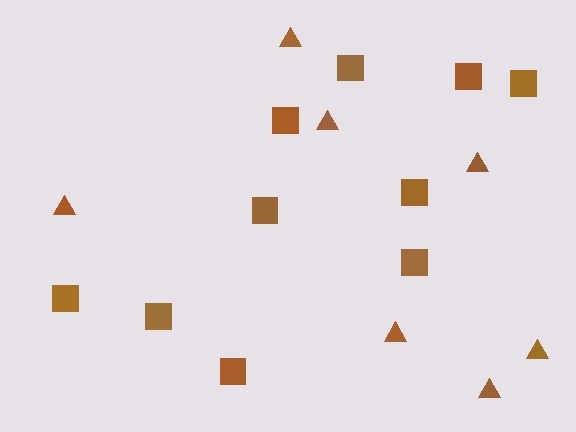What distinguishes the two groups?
There are 2 groups: one group of squares (10) and one group of triangles (7).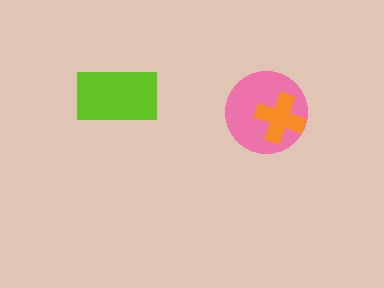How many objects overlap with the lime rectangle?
0 objects overlap with the lime rectangle.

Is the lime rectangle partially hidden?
No, no other shape covers it.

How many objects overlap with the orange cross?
1 object overlaps with the orange cross.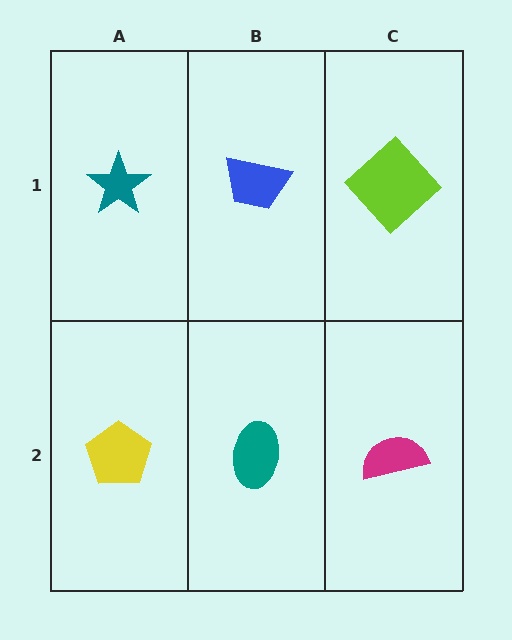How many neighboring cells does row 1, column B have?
3.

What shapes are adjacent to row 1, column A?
A yellow pentagon (row 2, column A), a blue trapezoid (row 1, column B).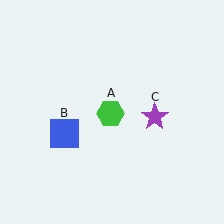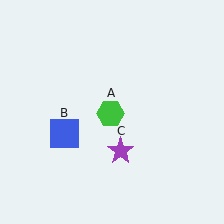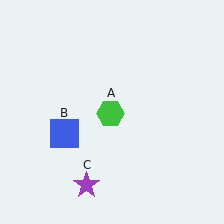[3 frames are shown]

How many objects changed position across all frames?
1 object changed position: purple star (object C).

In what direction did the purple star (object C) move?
The purple star (object C) moved down and to the left.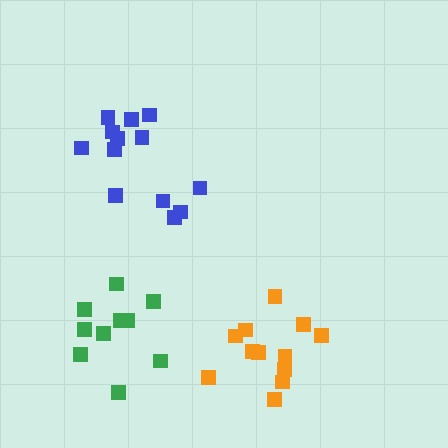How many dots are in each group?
Group 1: 10 dots, Group 2: 12 dots, Group 3: 13 dots (35 total).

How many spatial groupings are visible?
There are 3 spatial groupings.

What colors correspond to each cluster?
The clusters are colored: green, orange, blue.